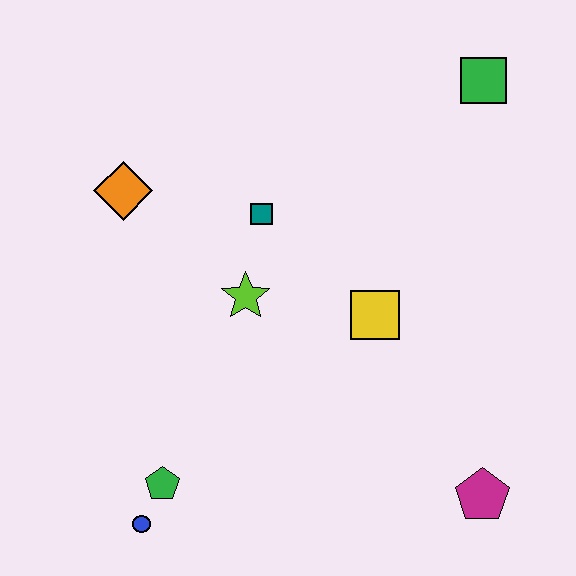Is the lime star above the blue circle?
Yes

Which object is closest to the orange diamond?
The teal square is closest to the orange diamond.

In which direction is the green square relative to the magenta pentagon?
The green square is above the magenta pentagon.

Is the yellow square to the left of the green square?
Yes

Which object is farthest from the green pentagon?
The green square is farthest from the green pentagon.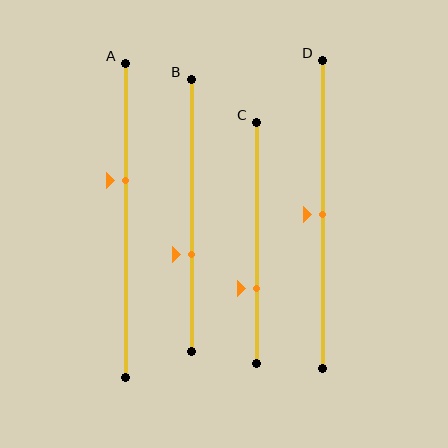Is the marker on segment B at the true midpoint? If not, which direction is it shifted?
No, the marker on segment B is shifted downward by about 14% of the segment length.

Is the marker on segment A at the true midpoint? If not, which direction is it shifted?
No, the marker on segment A is shifted upward by about 13% of the segment length.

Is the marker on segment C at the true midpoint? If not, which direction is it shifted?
No, the marker on segment C is shifted downward by about 19% of the segment length.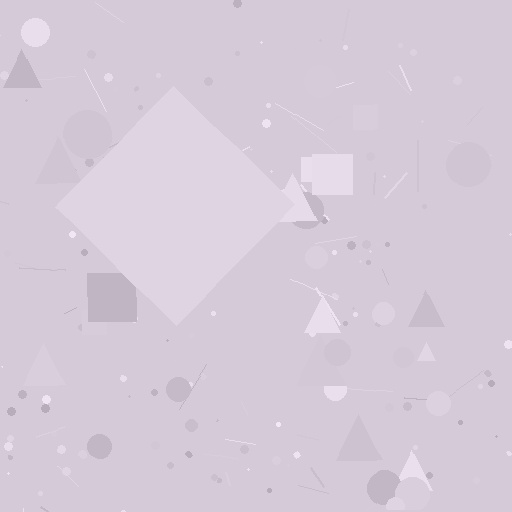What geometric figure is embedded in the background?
A diamond is embedded in the background.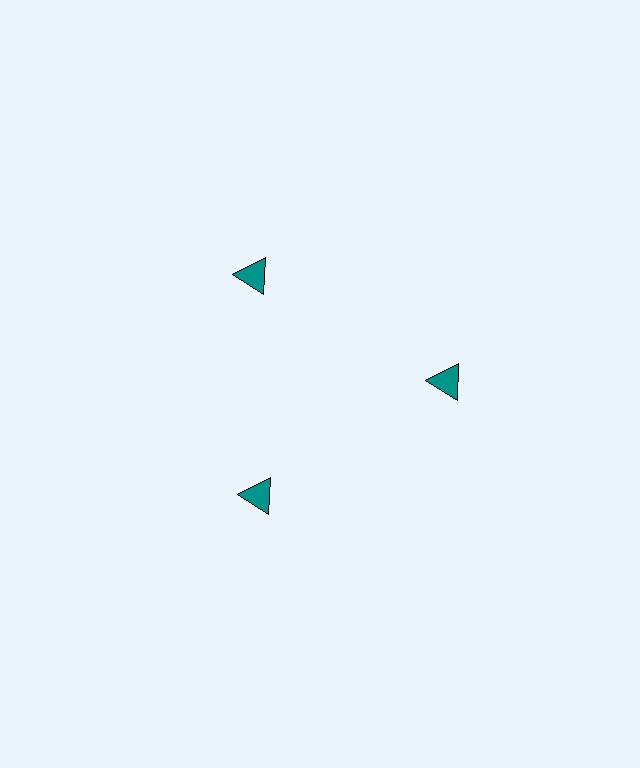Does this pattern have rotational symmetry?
Yes, this pattern has 3-fold rotational symmetry. It looks the same after rotating 120 degrees around the center.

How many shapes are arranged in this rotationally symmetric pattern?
There are 3 shapes, arranged in 3 groups of 1.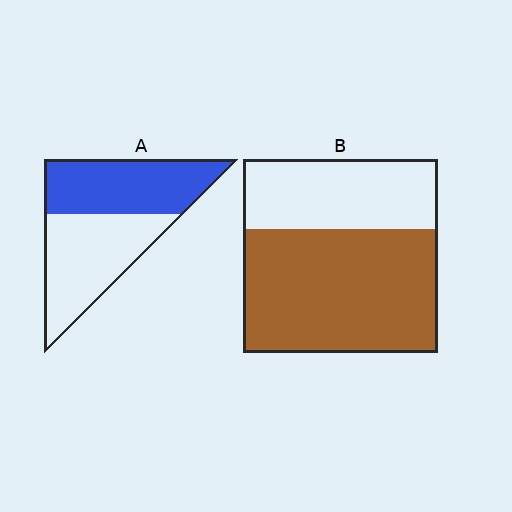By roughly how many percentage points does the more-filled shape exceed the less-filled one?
By roughly 15 percentage points (B over A).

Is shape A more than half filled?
Roughly half.